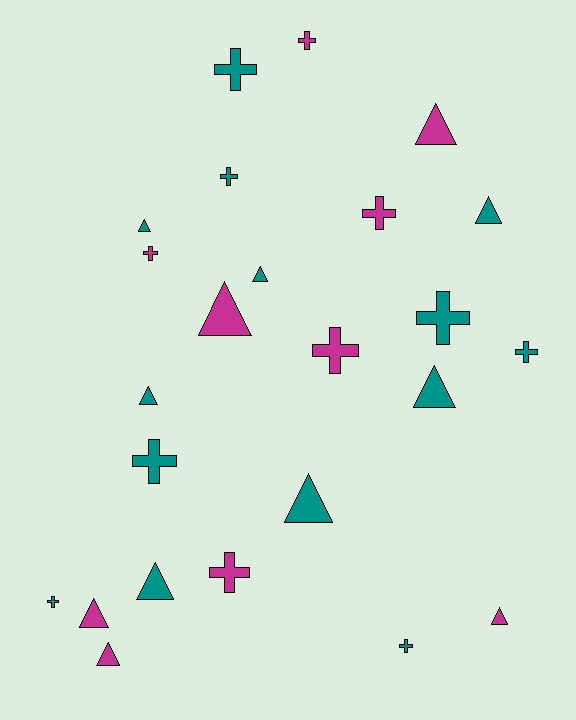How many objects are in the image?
There are 24 objects.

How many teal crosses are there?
There are 7 teal crosses.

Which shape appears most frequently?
Triangle, with 12 objects.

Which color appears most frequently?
Teal, with 14 objects.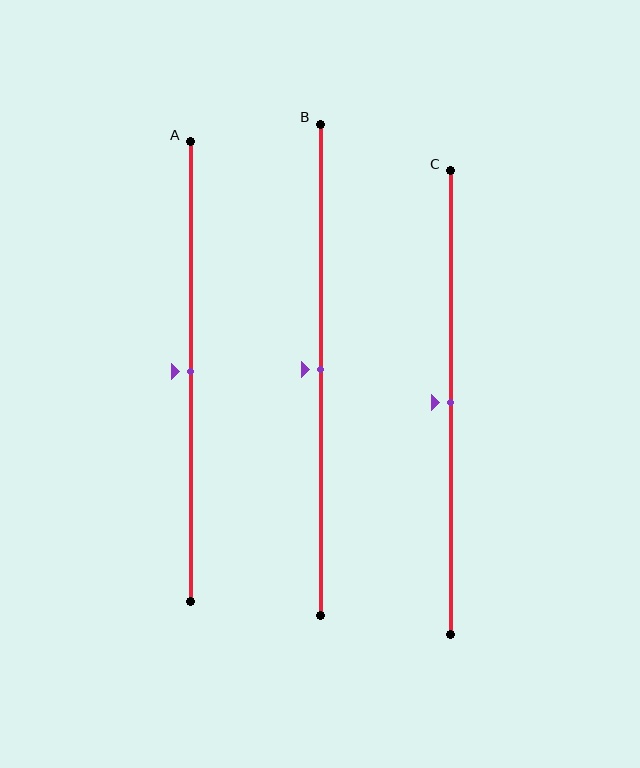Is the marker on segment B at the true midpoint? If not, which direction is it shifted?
Yes, the marker on segment B is at the true midpoint.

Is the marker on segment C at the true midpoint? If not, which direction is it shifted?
Yes, the marker on segment C is at the true midpoint.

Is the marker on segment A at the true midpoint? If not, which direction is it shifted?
Yes, the marker on segment A is at the true midpoint.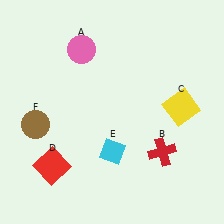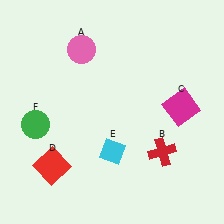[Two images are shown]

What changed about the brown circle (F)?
In Image 1, F is brown. In Image 2, it changed to green.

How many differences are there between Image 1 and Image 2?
There are 2 differences between the two images.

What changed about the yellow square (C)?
In Image 1, C is yellow. In Image 2, it changed to magenta.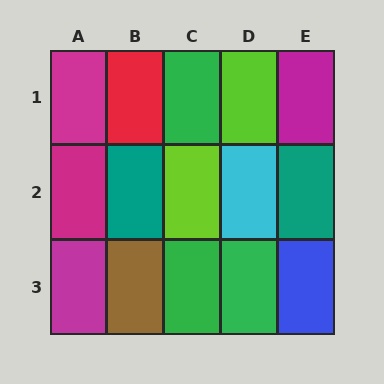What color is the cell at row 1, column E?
Magenta.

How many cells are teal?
2 cells are teal.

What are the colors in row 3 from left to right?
Magenta, brown, green, green, blue.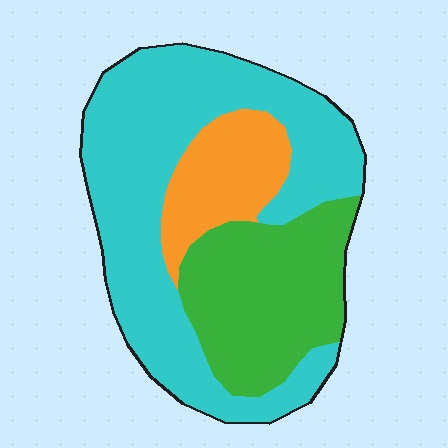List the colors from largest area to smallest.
From largest to smallest: cyan, green, orange.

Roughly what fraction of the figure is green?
Green takes up between a quarter and a half of the figure.